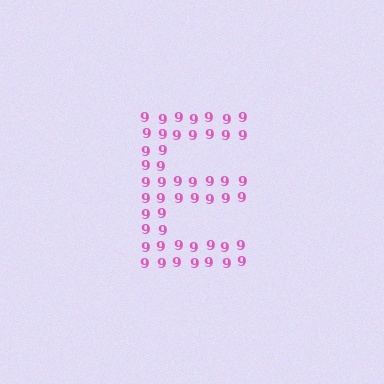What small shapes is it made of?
It is made of small digit 9's.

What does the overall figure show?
The overall figure shows the letter E.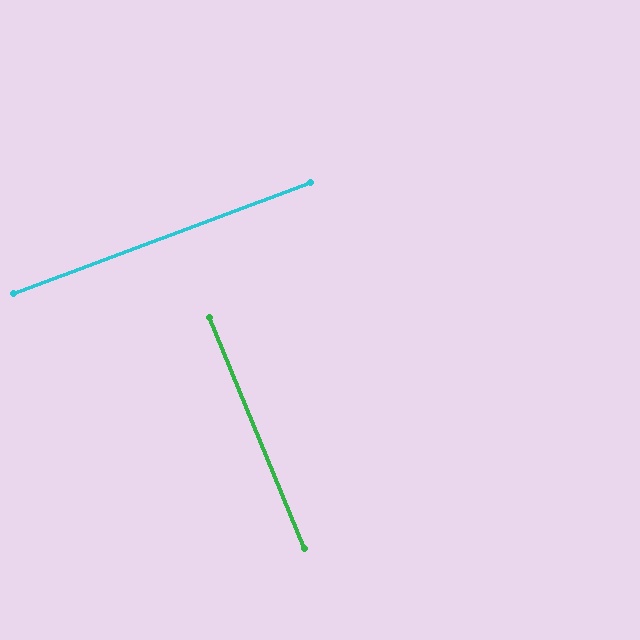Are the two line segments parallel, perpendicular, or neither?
Perpendicular — they meet at approximately 88°.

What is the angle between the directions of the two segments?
Approximately 88 degrees.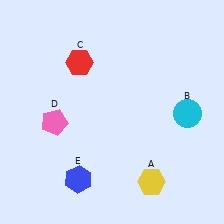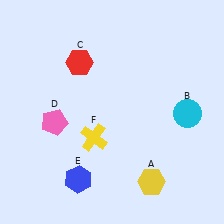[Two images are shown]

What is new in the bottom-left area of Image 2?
A yellow cross (F) was added in the bottom-left area of Image 2.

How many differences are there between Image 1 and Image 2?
There is 1 difference between the two images.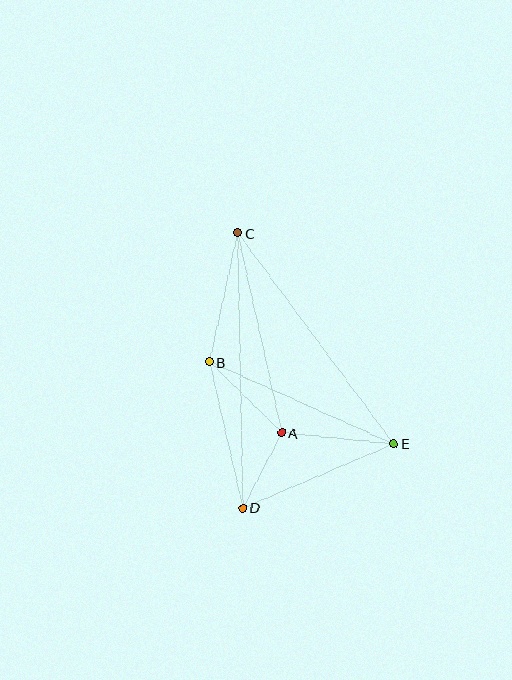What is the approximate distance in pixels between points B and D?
The distance between B and D is approximately 150 pixels.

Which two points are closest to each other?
Points A and D are closest to each other.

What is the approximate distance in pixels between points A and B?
The distance between A and B is approximately 101 pixels.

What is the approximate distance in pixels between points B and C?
The distance between B and C is approximately 132 pixels.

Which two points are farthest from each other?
Points C and D are farthest from each other.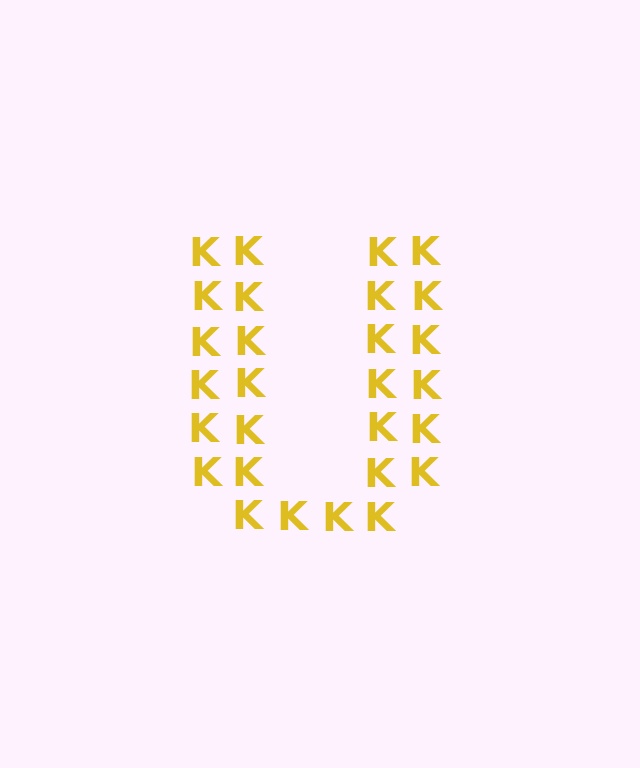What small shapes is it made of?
It is made of small letter K's.